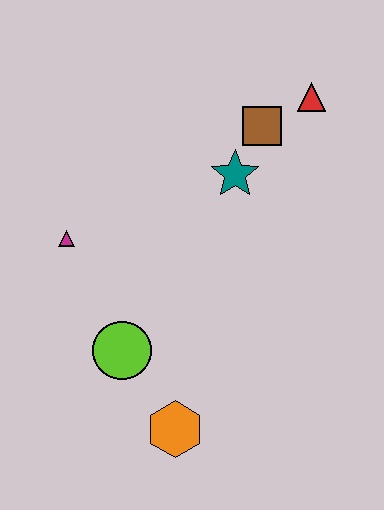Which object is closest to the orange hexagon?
The lime circle is closest to the orange hexagon.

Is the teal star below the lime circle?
No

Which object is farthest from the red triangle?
The orange hexagon is farthest from the red triangle.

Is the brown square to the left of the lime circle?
No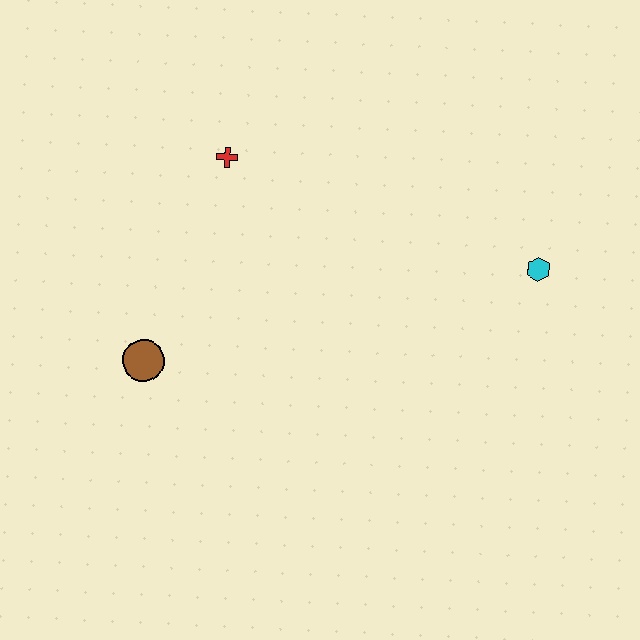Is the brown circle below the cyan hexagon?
Yes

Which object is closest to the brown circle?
The red cross is closest to the brown circle.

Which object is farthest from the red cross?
The cyan hexagon is farthest from the red cross.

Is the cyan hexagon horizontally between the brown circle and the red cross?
No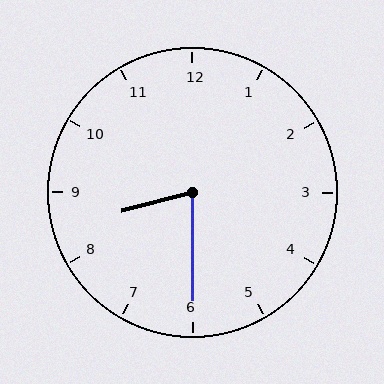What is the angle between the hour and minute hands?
Approximately 75 degrees.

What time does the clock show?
8:30.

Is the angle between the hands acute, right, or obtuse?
It is acute.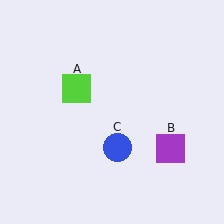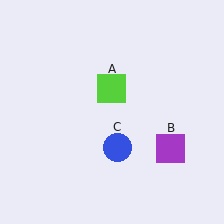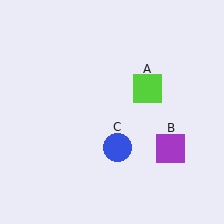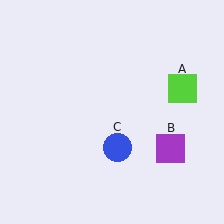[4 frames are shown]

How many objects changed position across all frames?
1 object changed position: lime square (object A).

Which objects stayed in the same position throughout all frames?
Purple square (object B) and blue circle (object C) remained stationary.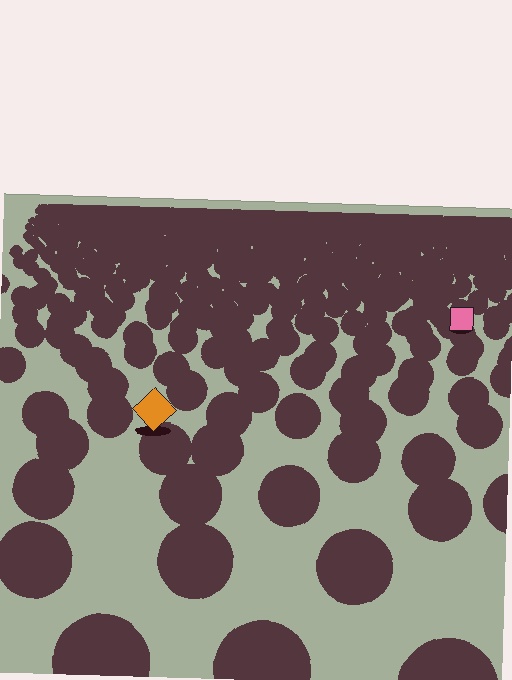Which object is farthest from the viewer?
The pink square is farthest from the viewer. It appears smaller and the ground texture around it is denser.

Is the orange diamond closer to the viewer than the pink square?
Yes. The orange diamond is closer — you can tell from the texture gradient: the ground texture is coarser near it.